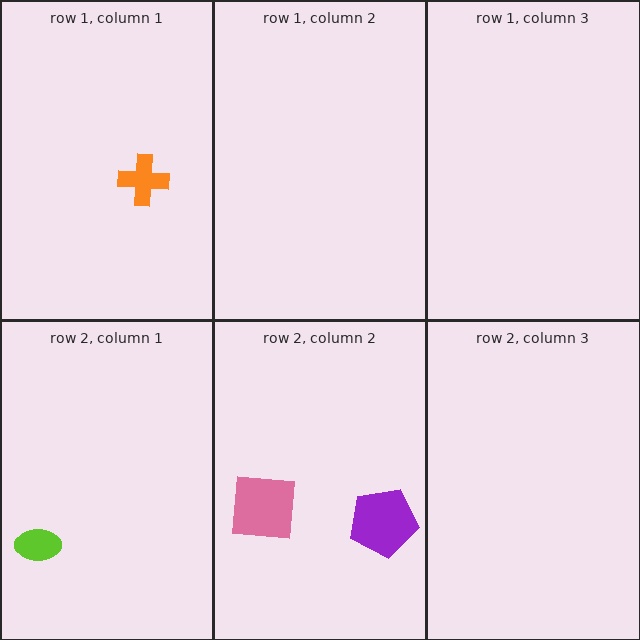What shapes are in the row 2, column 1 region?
The lime ellipse.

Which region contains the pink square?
The row 2, column 2 region.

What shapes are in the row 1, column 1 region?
The orange cross.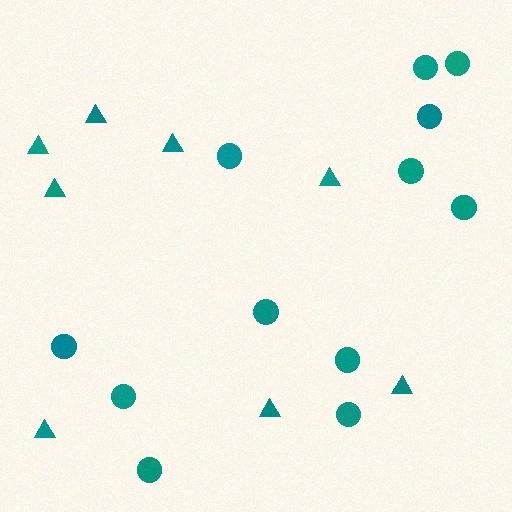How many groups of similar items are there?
There are 2 groups: one group of triangles (8) and one group of circles (12).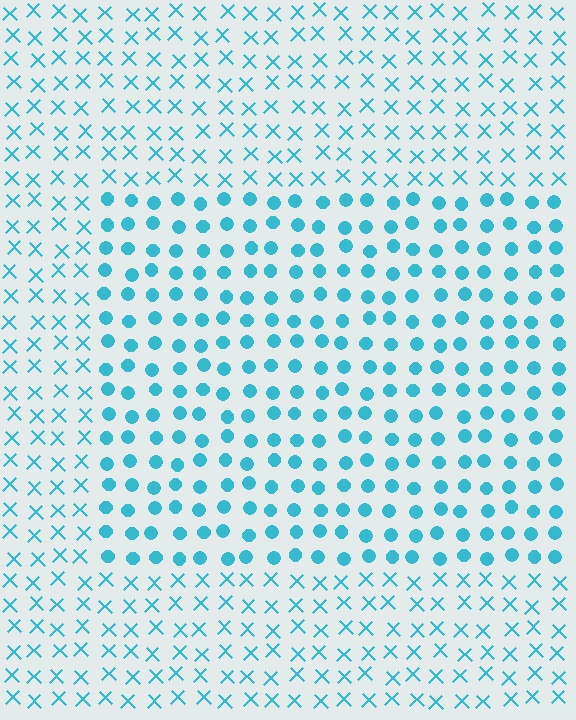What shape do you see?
I see a rectangle.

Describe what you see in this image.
The image is filled with small cyan elements arranged in a uniform grid. A rectangle-shaped region contains circles, while the surrounding area contains X marks. The boundary is defined purely by the change in element shape.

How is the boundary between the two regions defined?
The boundary is defined by a change in element shape: circles inside vs. X marks outside. All elements share the same color and spacing.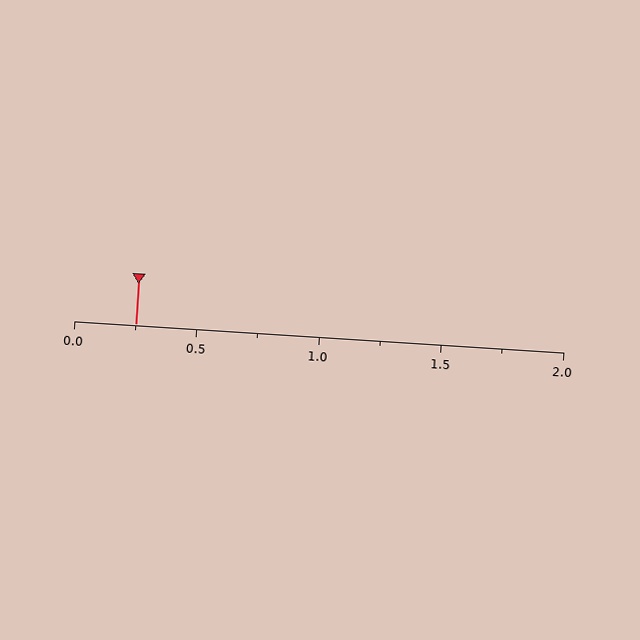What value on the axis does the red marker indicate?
The marker indicates approximately 0.25.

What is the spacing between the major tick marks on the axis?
The major ticks are spaced 0.5 apart.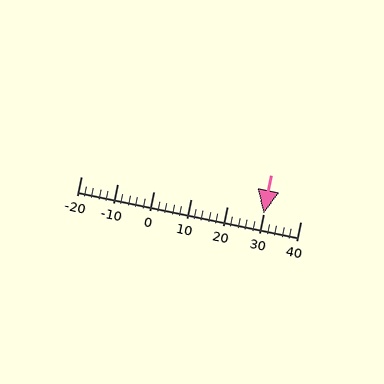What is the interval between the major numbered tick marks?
The major tick marks are spaced 10 units apart.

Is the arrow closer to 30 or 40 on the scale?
The arrow is closer to 30.